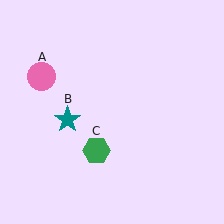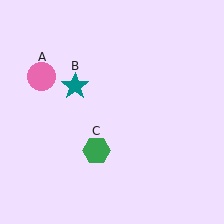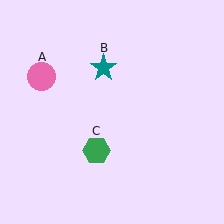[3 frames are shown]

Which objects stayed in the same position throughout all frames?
Pink circle (object A) and green hexagon (object C) remained stationary.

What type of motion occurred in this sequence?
The teal star (object B) rotated clockwise around the center of the scene.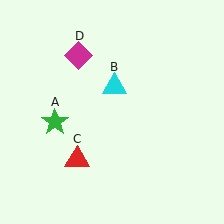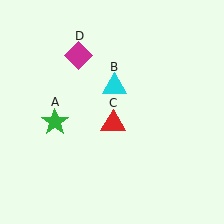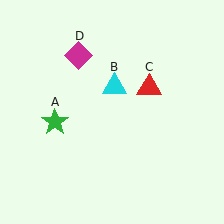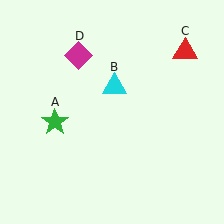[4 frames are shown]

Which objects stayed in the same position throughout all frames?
Green star (object A) and cyan triangle (object B) and magenta diamond (object D) remained stationary.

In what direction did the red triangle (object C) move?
The red triangle (object C) moved up and to the right.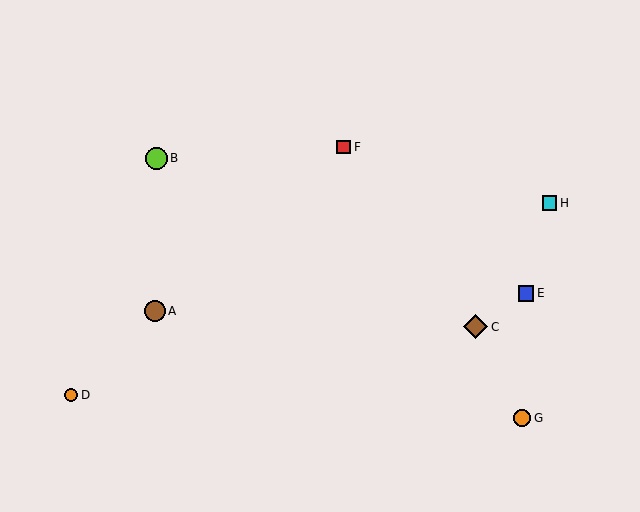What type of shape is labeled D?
Shape D is an orange circle.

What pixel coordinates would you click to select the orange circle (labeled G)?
Click at (522, 418) to select the orange circle G.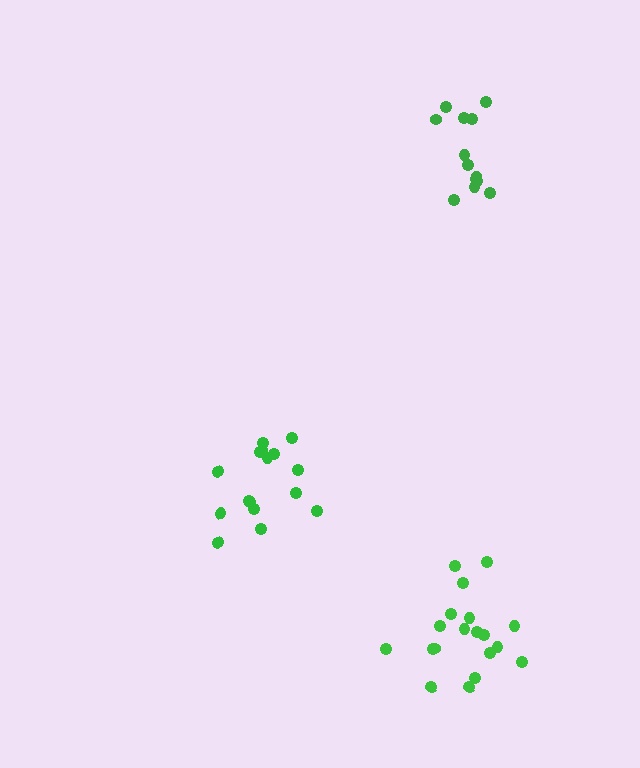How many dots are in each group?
Group 1: 16 dots, Group 2: 19 dots, Group 3: 13 dots (48 total).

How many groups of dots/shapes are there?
There are 3 groups.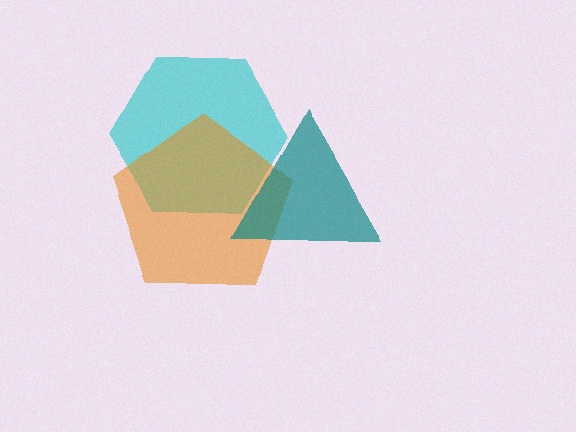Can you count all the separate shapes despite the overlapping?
Yes, there are 3 separate shapes.